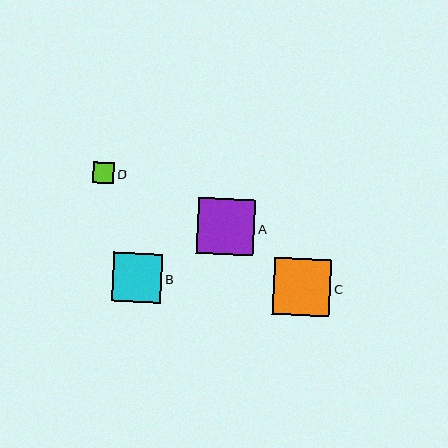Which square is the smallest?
Square D is the smallest with a size of approximately 21 pixels.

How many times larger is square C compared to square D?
Square C is approximately 2.7 times the size of square D.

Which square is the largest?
Square C is the largest with a size of approximately 57 pixels.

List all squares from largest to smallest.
From largest to smallest: C, A, B, D.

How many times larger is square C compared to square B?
Square C is approximately 1.2 times the size of square B.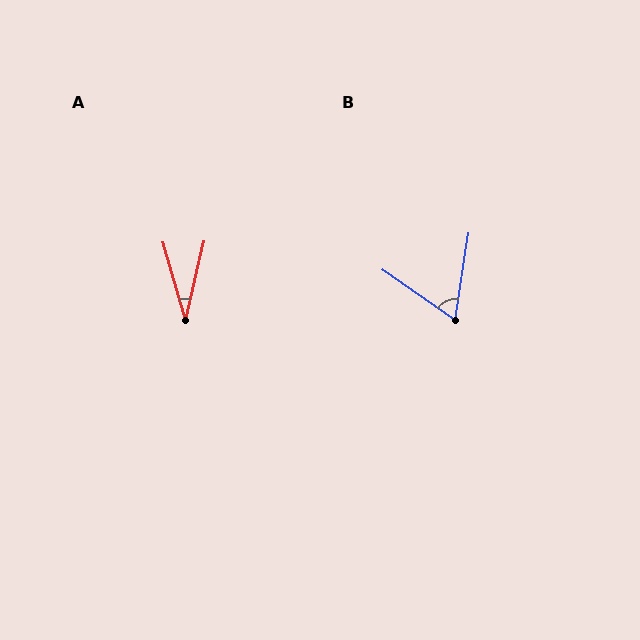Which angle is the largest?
B, at approximately 64 degrees.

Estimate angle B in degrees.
Approximately 64 degrees.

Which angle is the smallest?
A, at approximately 29 degrees.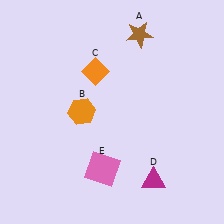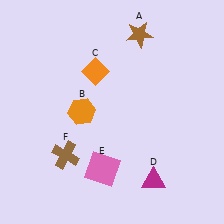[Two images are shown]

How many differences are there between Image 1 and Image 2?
There is 1 difference between the two images.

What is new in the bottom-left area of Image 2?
A brown cross (F) was added in the bottom-left area of Image 2.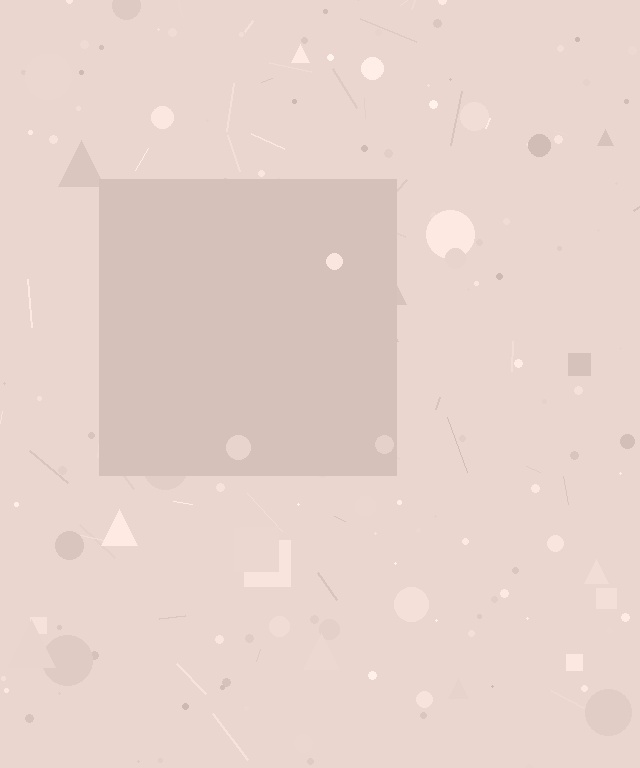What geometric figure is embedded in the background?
A square is embedded in the background.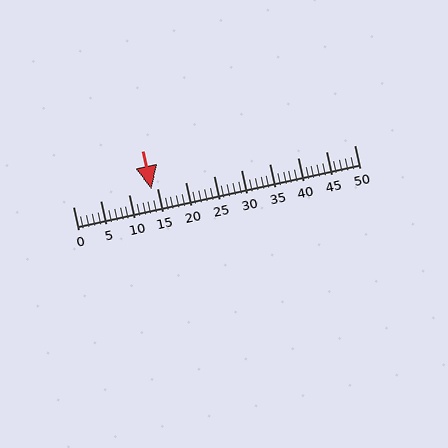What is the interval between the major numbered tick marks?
The major tick marks are spaced 5 units apart.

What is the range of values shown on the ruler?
The ruler shows values from 0 to 50.